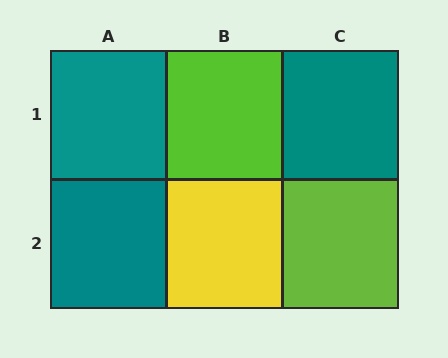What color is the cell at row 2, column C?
Lime.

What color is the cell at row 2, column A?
Teal.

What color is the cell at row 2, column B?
Yellow.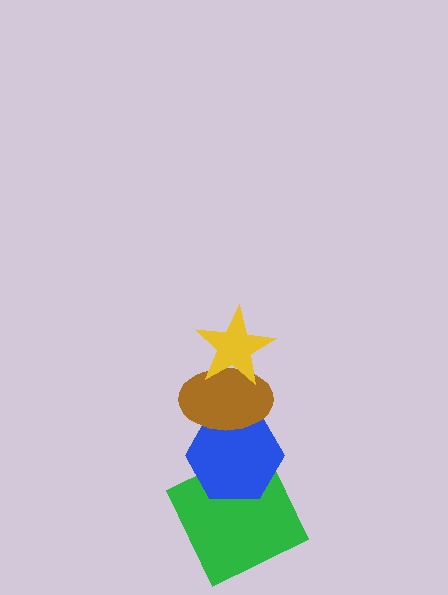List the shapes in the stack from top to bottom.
From top to bottom: the yellow star, the brown ellipse, the blue hexagon, the green square.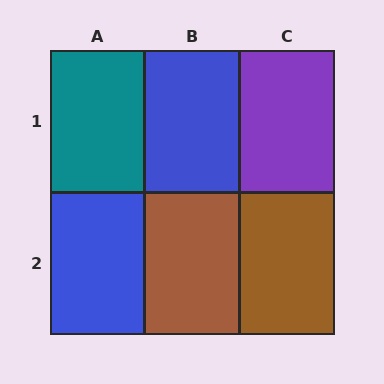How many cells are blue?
2 cells are blue.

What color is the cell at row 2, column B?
Brown.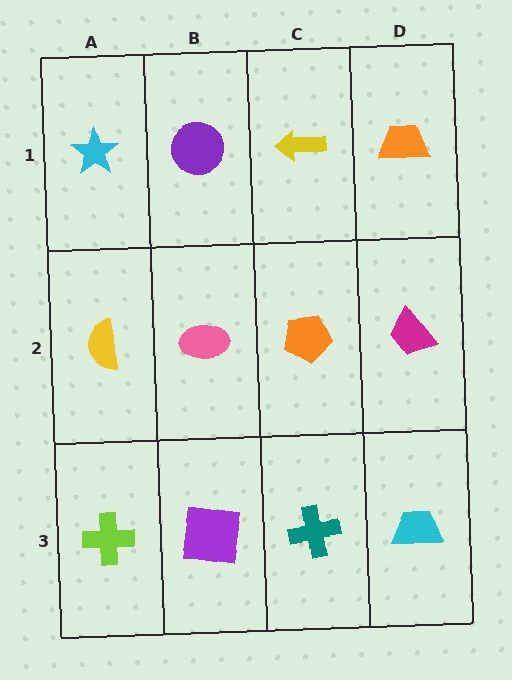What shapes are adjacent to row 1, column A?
A yellow semicircle (row 2, column A), a purple circle (row 1, column B).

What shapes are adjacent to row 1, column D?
A magenta trapezoid (row 2, column D), a yellow arrow (row 1, column C).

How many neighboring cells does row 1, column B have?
3.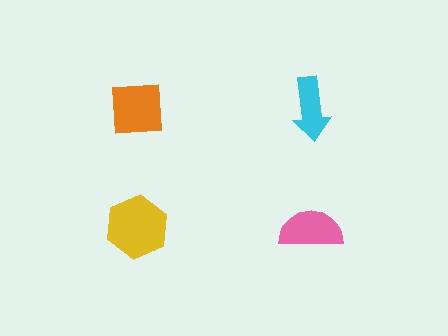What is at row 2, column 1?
A yellow hexagon.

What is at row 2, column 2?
A pink semicircle.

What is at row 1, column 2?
A cyan arrow.